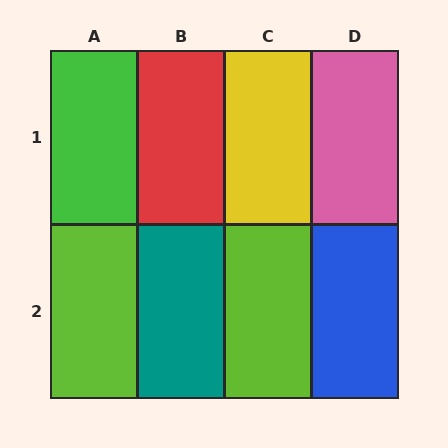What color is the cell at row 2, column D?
Blue.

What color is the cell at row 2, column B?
Teal.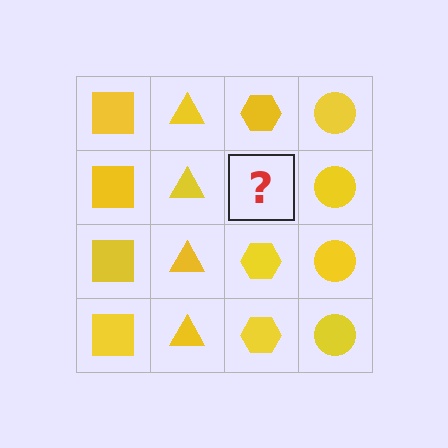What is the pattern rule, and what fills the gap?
The rule is that each column has a consistent shape. The gap should be filled with a yellow hexagon.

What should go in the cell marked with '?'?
The missing cell should contain a yellow hexagon.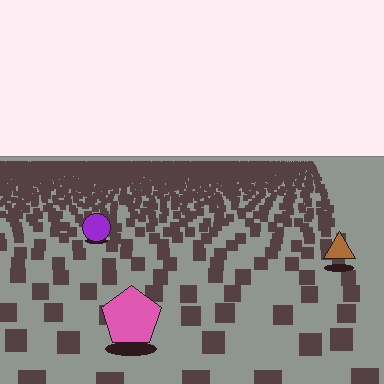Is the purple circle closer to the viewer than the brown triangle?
No. The brown triangle is closer — you can tell from the texture gradient: the ground texture is coarser near it.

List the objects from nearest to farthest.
From nearest to farthest: the pink pentagon, the brown triangle, the purple circle.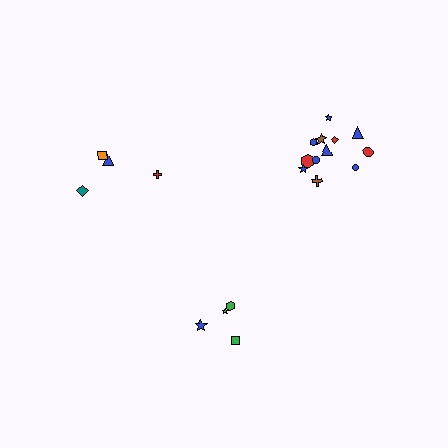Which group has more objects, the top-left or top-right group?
The top-right group.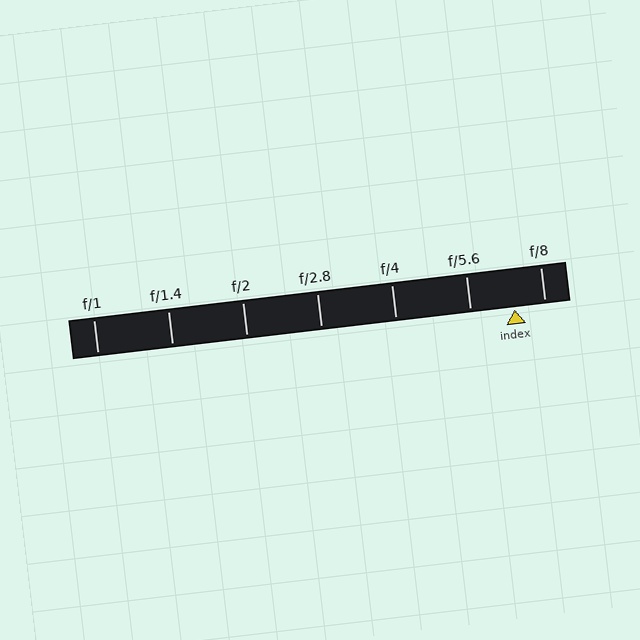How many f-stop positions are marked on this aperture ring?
There are 7 f-stop positions marked.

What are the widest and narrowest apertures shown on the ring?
The widest aperture shown is f/1 and the narrowest is f/8.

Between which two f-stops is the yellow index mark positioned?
The index mark is between f/5.6 and f/8.